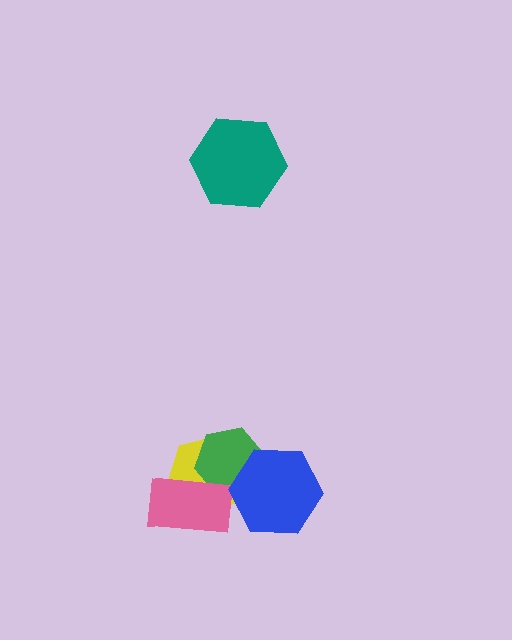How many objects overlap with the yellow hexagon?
3 objects overlap with the yellow hexagon.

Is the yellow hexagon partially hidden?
Yes, it is partially covered by another shape.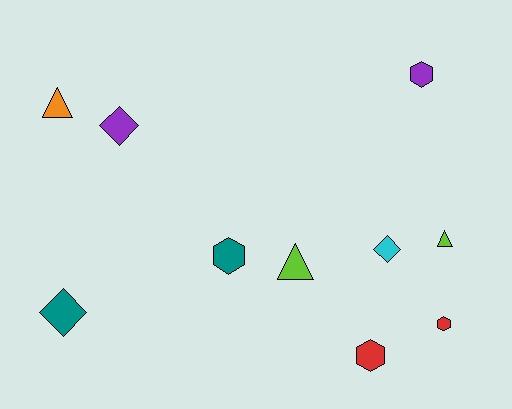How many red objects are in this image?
There are 2 red objects.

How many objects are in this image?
There are 10 objects.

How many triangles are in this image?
There are 3 triangles.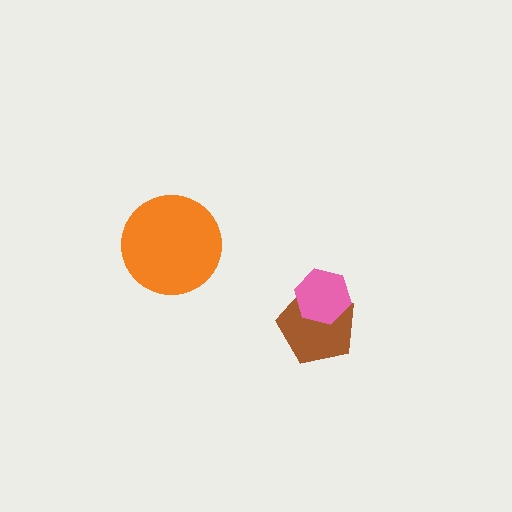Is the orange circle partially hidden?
No, no other shape covers it.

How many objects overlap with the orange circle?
0 objects overlap with the orange circle.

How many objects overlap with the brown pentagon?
1 object overlaps with the brown pentagon.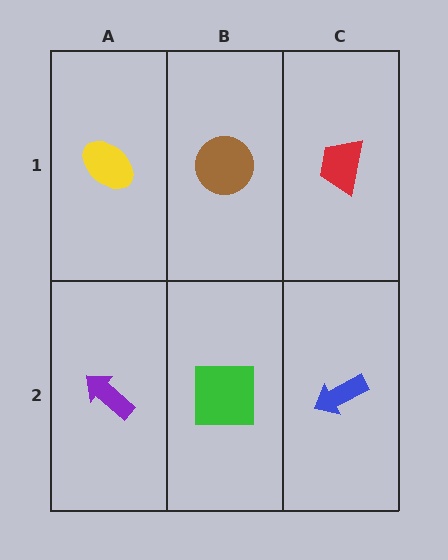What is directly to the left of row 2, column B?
A purple arrow.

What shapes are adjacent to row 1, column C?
A blue arrow (row 2, column C), a brown circle (row 1, column B).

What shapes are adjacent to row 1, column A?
A purple arrow (row 2, column A), a brown circle (row 1, column B).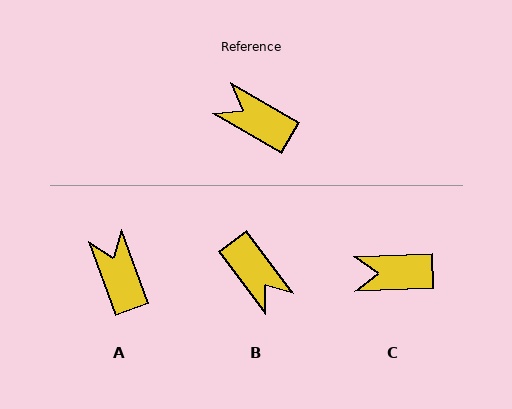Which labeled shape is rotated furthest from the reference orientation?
B, about 157 degrees away.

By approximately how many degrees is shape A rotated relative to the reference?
Approximately 40 degrees clockwise.